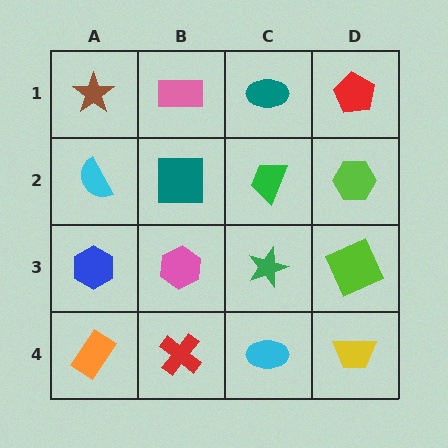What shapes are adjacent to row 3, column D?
A lime hexagon (row 2, column D), a yellow trapezoid (row 4, column D), a green star (row 3, column C).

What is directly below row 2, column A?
A blue hexagon.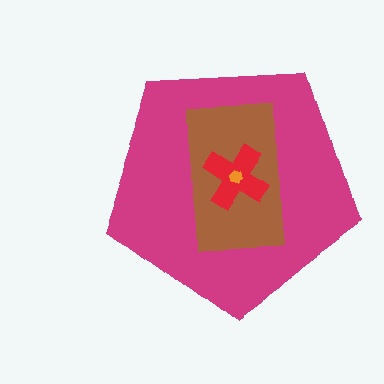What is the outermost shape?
The magenta pentagon.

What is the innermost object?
The orange hexagon.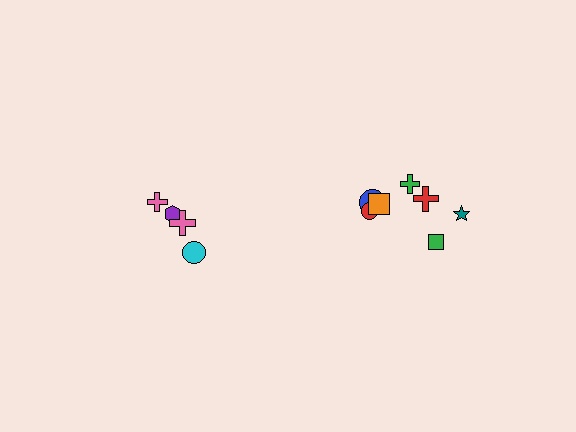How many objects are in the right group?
There are 7 objects.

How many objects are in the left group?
There are 4 objects.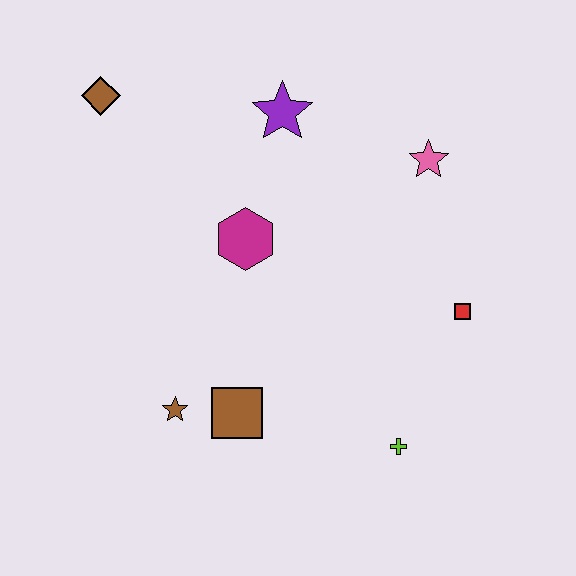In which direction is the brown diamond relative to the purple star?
The brown diamond is to the left of the purple star.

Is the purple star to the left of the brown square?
No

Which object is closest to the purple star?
The magenta hexagon is closest to the purple star.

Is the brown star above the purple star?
No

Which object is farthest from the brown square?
The brown diamond is farthest from the brown square.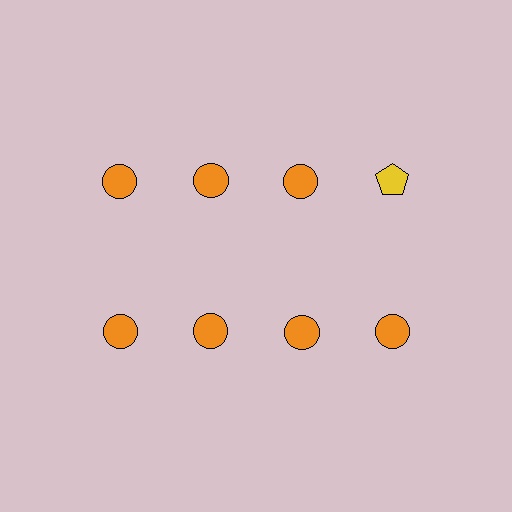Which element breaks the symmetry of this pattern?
The yellow pentagon in the top row, second from right column breaks the symmetry. All other shapes are orange circles.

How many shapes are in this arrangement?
There are 8 shapes arranged in a grid pattern.